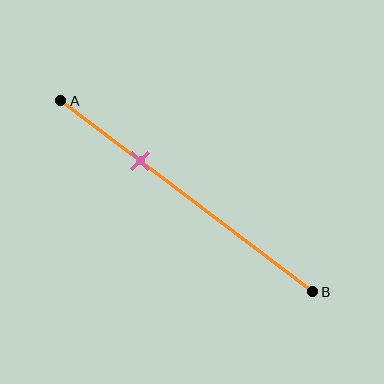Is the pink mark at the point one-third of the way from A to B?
Yes, the mark is approximately at the one-third point.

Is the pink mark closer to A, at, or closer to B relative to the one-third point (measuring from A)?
The pink mark is approximately at the one-third point of segment AB.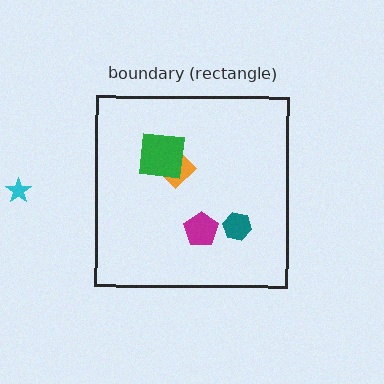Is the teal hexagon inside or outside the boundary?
Inside.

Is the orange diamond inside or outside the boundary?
Inside.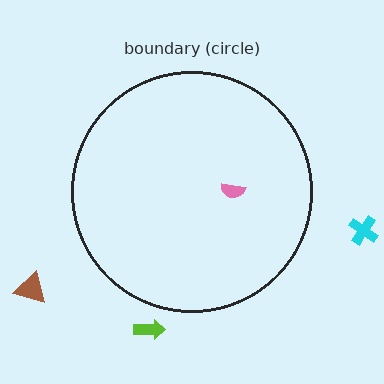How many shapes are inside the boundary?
1 inside, 3 outside.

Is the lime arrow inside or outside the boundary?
Outside.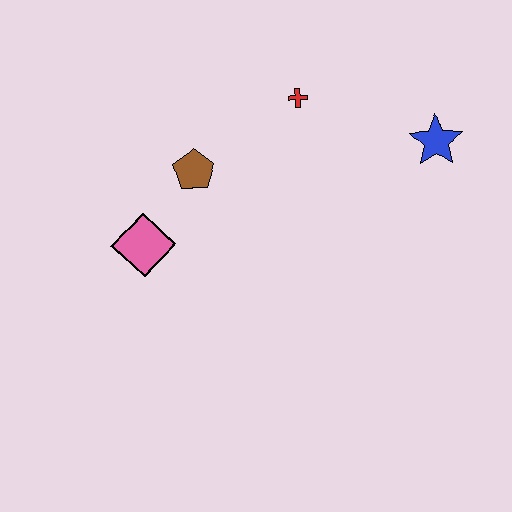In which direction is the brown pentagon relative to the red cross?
The brown pentagon is to the left of the red cross.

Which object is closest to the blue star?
The red cross is closest to the blue star.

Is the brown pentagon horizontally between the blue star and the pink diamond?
Yes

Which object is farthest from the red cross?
The pink diamond is farthest from the red cross.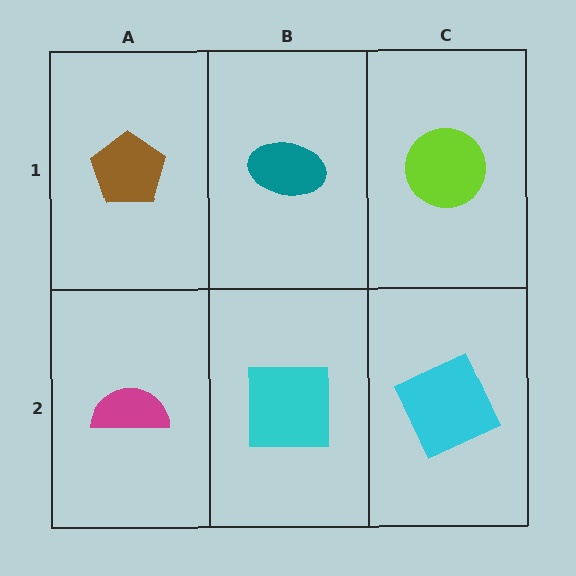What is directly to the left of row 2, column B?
A magenta semicircle.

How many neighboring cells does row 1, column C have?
2.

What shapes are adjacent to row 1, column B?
A cyan square (row 2, column B), a brown pentagon (row 1, column A), a lime circle (row 1, column C).